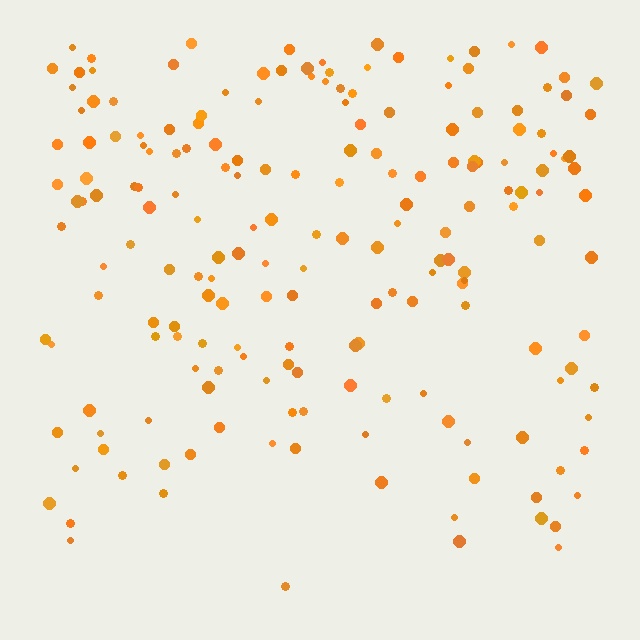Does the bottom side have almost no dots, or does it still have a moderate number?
Still a moderate number, just noticeably fewer than the top.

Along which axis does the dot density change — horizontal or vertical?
Vertical.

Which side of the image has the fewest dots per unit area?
The bottom.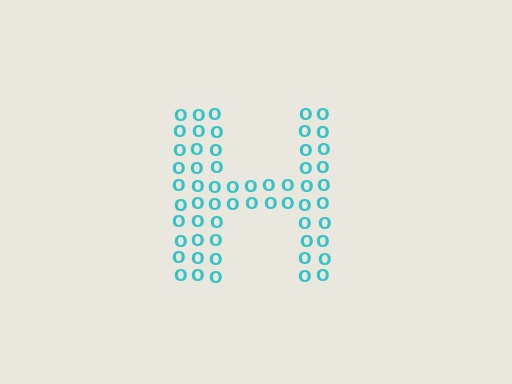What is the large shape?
The large shape is the letter H.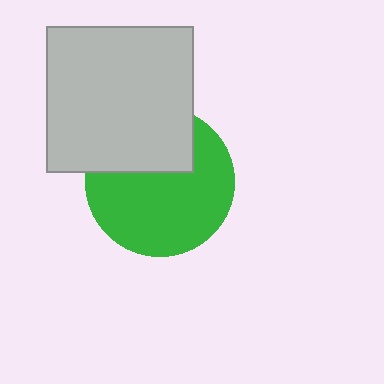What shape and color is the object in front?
The object in front is a light gray square.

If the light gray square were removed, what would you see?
You would see the complete green circle.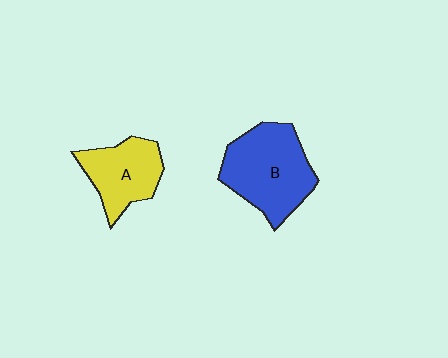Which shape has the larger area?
Shape B (blue).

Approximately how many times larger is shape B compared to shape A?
Approximately 1.4 times.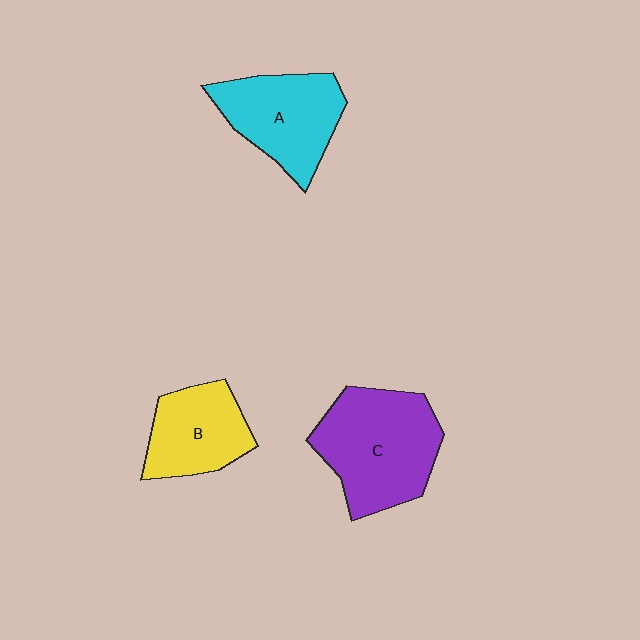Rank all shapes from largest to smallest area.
From largest to smallest: C (purple), A (cyan), B (yellow).